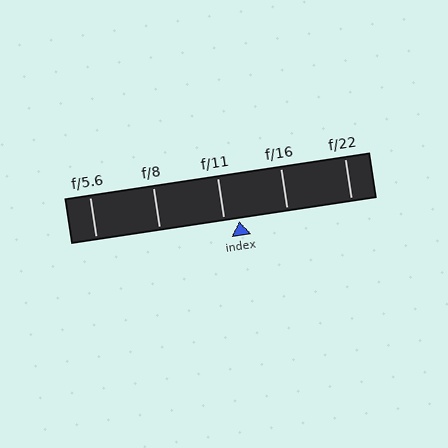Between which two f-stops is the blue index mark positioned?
The index mark is between f/11 and f/16.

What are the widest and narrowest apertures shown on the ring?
The widest aperture shown is f/5.6 and the narrowest is f/22.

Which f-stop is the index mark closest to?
The index mark is closest to f/11.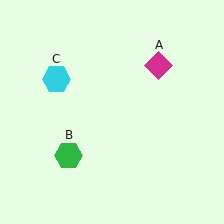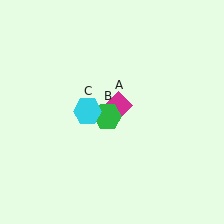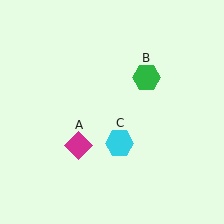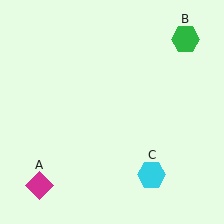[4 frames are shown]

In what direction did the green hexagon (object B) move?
The green hexagon (object B) moved up and to the right.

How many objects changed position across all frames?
3 objects changed position: magenta diamond (object A), green hexagon (object B), cyan hexagon (object C).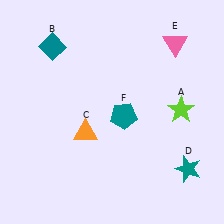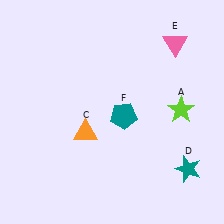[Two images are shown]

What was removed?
The teal diamond (B) was removed in Image 2.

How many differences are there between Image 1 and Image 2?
There is 1 difference between the two images.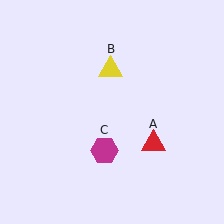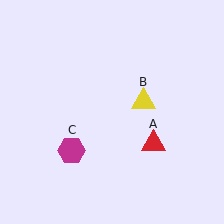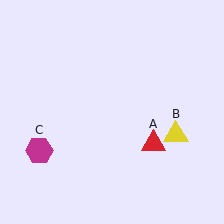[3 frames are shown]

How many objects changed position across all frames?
2 objects changed position: yellow triangle (object B), magenta hexagon (object C).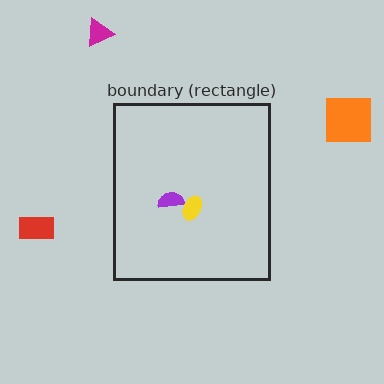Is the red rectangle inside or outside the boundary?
Outside.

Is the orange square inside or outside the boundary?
Outside.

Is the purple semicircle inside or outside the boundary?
Inside.